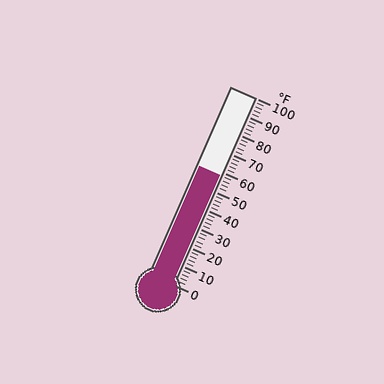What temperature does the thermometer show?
The thermometer shows approximately 58°F.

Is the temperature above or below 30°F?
The temperature is above 30°F.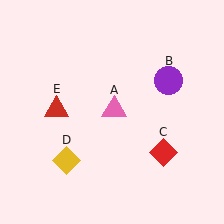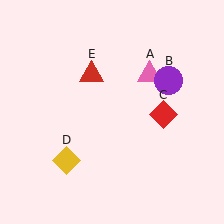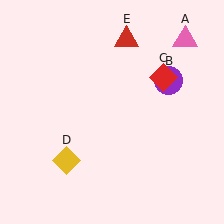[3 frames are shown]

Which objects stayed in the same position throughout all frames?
Purple circle (object B) and yellow diamond (object D) remained stationary.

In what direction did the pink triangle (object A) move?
The pink triangle (object A) moved up and to the right.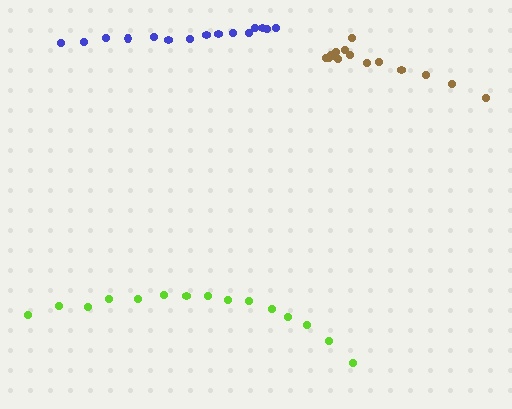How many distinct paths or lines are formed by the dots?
There are 3 distinct paths.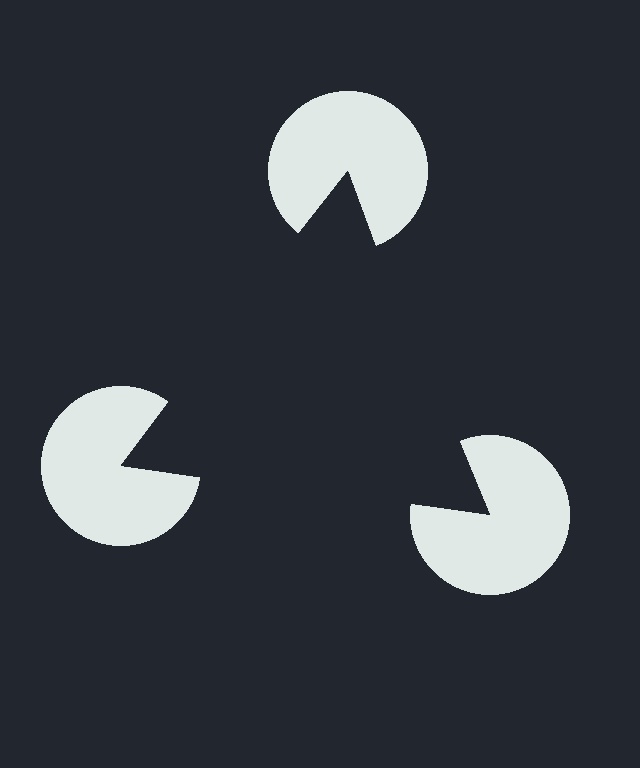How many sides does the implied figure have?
3 sides.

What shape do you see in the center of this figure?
An illusory triangle — its edges are inferred from the aligned wedge cuts in the pac-man discs, not physically drawn.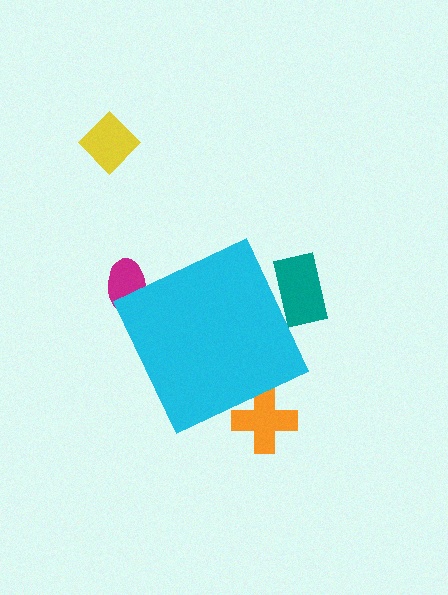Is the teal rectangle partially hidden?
Yes, the teal rectangle is partially hidden behind the cyan diamond.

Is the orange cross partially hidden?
Yes, the orange cross is partially hidden behind the cyan diamond.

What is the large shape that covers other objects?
A cyan diamond.